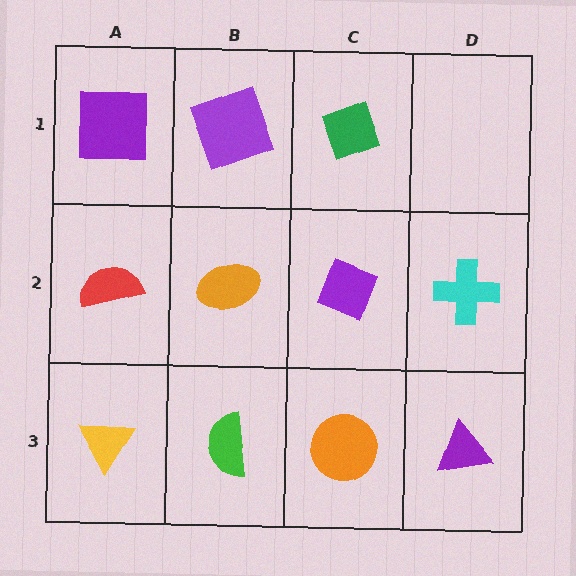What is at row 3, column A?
A yellow triangle.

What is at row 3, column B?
A green semicircle.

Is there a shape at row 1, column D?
No, that cell is empty.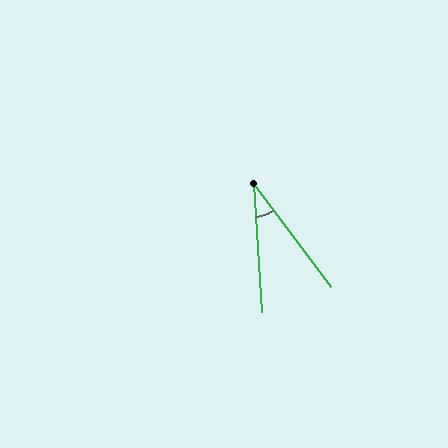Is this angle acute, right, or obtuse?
It is acute.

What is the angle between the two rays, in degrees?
Approximately 33 degrees.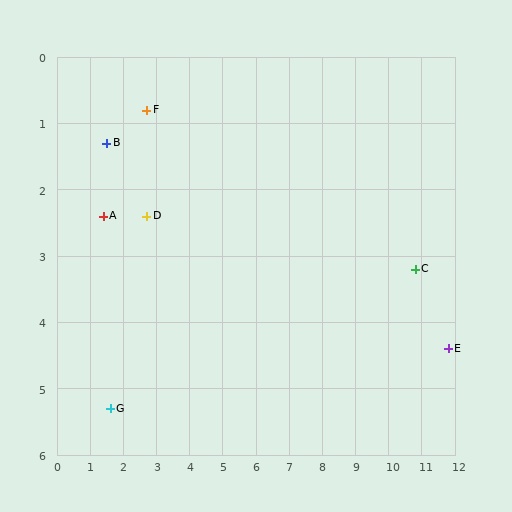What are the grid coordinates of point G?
Point G is at approximately (1.6, 5.3).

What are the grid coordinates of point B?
Point B is at approximately (1.5, 1.3).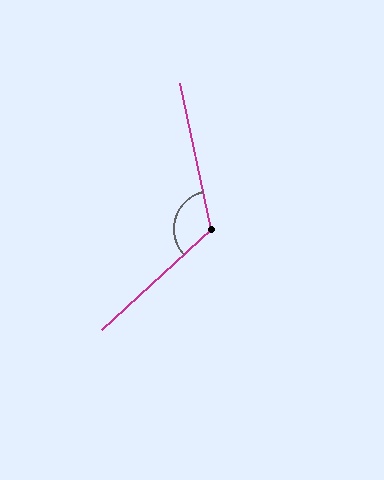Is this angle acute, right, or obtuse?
It is obtuse.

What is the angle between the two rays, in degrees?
Approximately 120 degrees.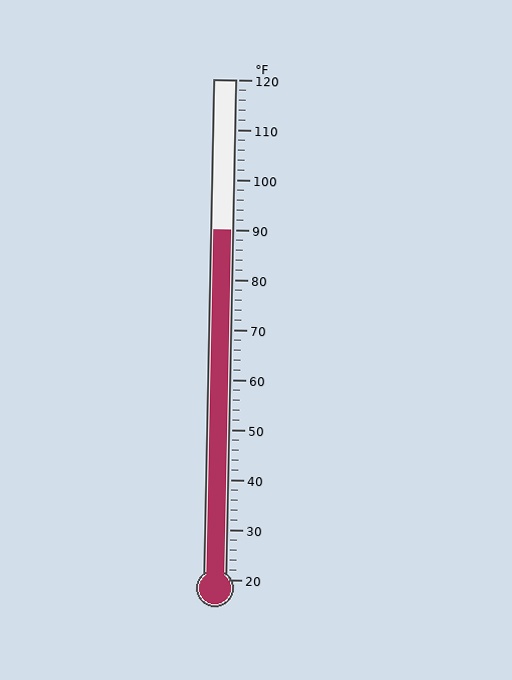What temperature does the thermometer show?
The thermometer shows approximately 90°F.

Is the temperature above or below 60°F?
The temperature is above 60°F.